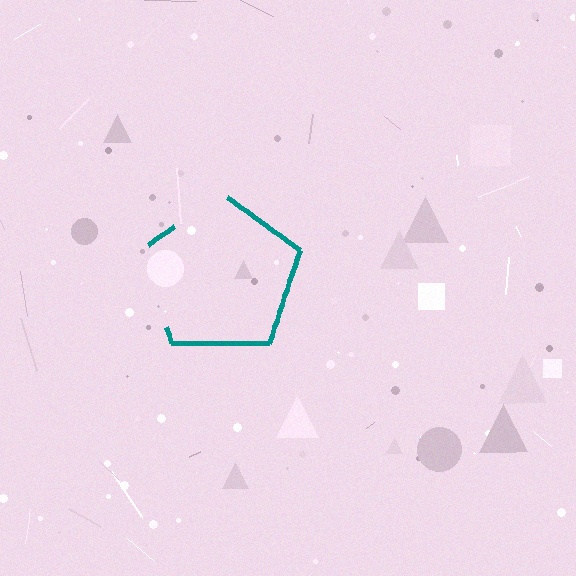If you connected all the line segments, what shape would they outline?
They would outline a pentagon.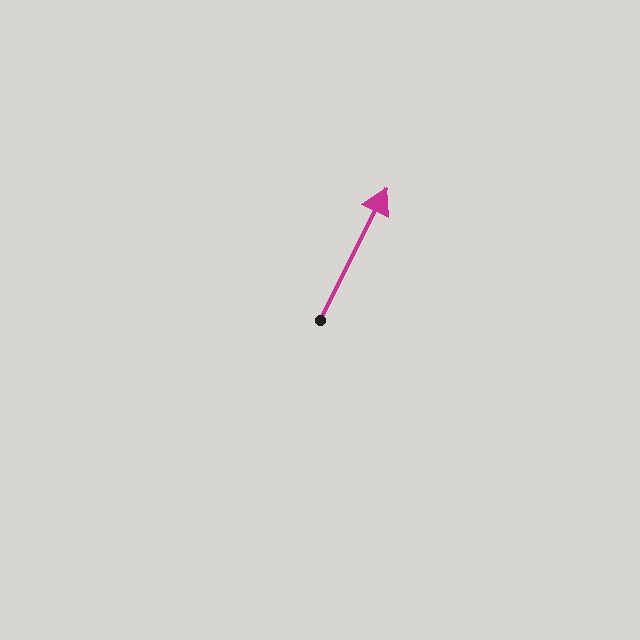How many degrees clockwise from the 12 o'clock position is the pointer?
Approximately 27 degrees.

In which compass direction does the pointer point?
Northeast.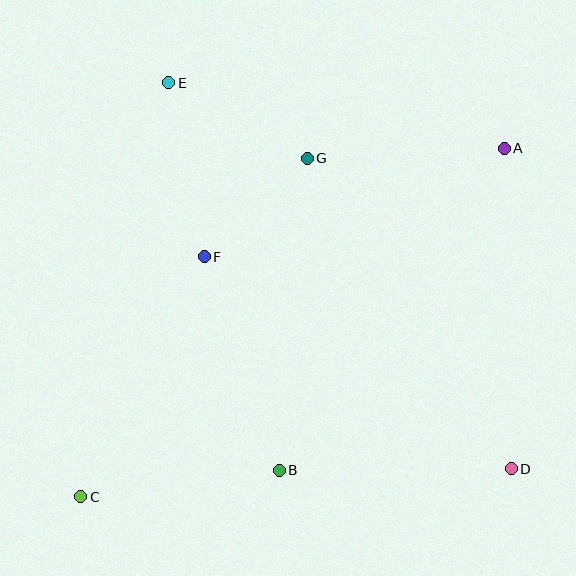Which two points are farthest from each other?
Points A and C are farthest from each other.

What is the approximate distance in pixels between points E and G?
The distance between E and G is approximately 158 pixels.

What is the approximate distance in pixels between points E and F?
The distance between E and F is approximately 178 pixels.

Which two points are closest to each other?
Points F and G are closest to each other.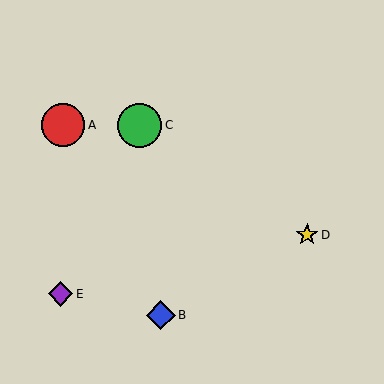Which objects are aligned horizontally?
Objects A, C are aligned horizontally.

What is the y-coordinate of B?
Object B is at y≈315.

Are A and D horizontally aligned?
No, A is at y≈125 and D is at y≈235.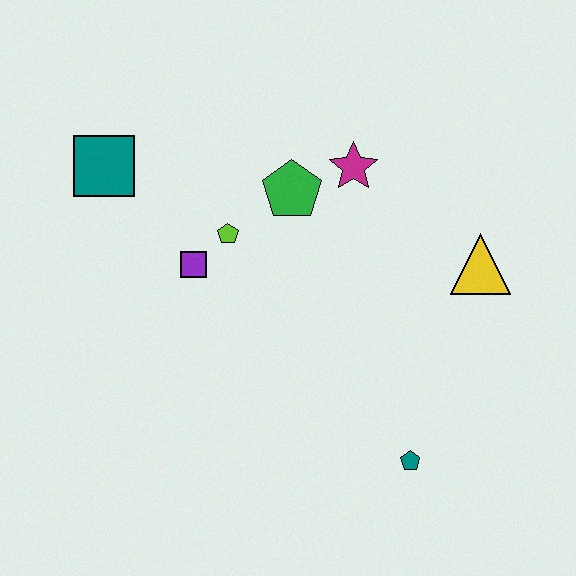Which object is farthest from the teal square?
The teal pentagon is farthest from the teal square.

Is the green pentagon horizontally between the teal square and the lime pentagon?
No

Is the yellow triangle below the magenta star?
Yes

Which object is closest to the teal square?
The purple square is closest to the teal square.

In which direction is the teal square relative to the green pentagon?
The teal square is to the left of the green pentagon.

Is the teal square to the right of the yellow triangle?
No